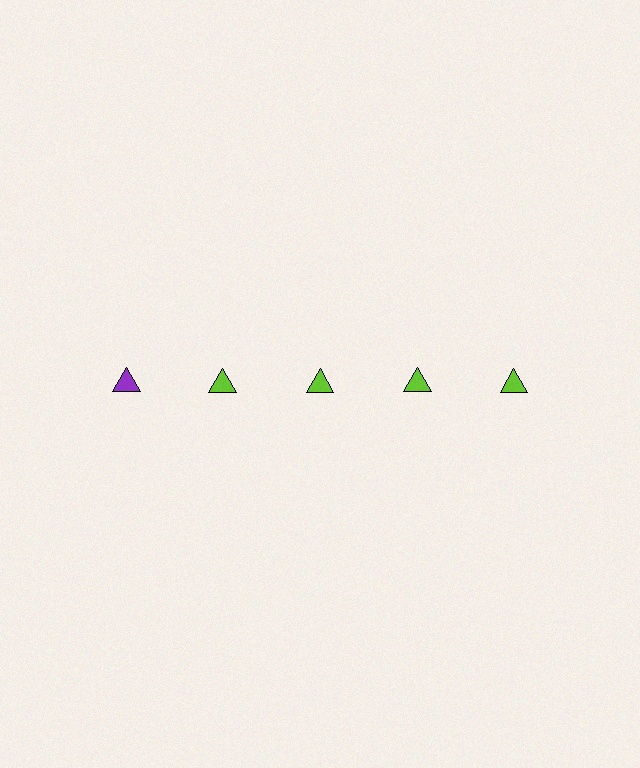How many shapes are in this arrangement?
There are 5 shapes arranged in a grid pattern.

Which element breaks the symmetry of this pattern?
The purple triangle in the top row, leftmost column breaks the symmetry. All other shapes are lime triangles.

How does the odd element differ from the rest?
It has a different color: purple instead of lime.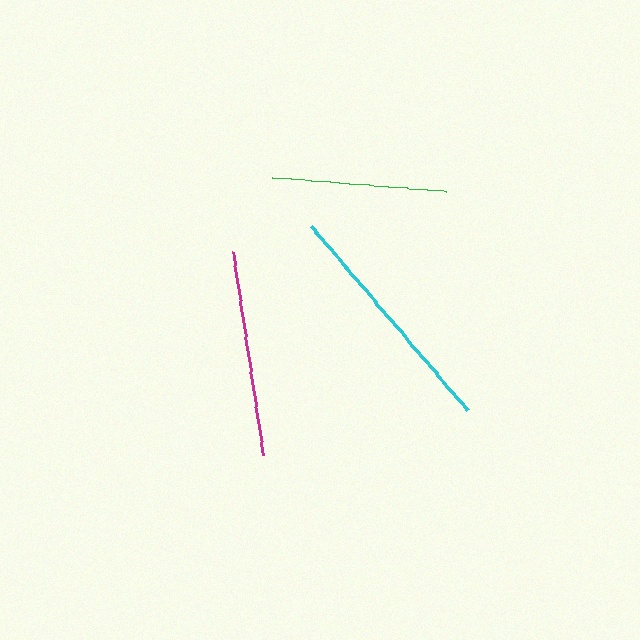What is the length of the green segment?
The green segment is approximately 175 pixels long.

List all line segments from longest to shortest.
From longest to shortest: cyan, magenta, green.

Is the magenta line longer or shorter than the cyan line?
The cyan line is longer than the magenta line.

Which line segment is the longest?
The cyan line is the longest at approximately 242 pixels.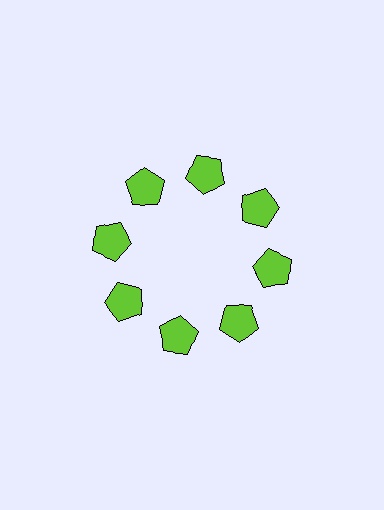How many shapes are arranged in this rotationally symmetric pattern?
There are 8 shapes, arranged in 8 groups of 1.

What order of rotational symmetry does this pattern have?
This pattern has 8-fold rotational symmetry.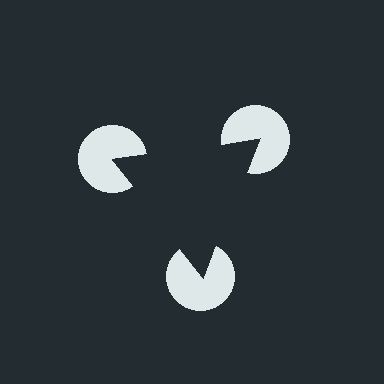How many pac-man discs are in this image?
There are 3 — one at each vertex of the illusory triangle.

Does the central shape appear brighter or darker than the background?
It typically appears slightly darker than the background, even though no actual brightness change is drawn.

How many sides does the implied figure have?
3 sides.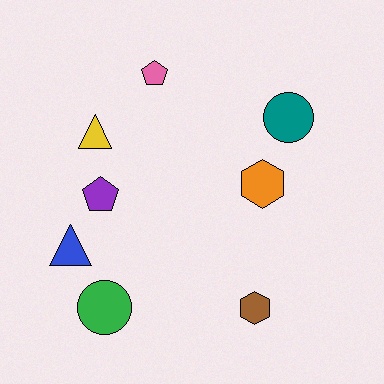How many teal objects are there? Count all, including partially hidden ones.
There is 1 teal object.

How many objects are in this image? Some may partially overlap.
There are 8 objects.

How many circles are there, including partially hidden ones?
There are 2 circles.